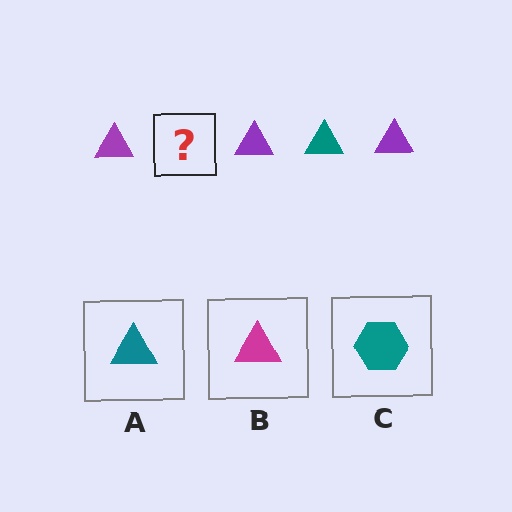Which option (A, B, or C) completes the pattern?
A.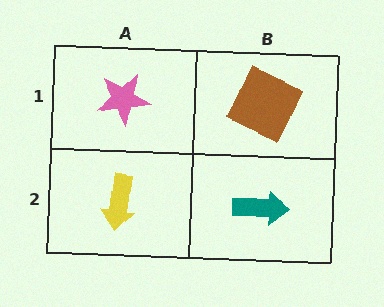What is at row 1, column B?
A brown square.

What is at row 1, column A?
A pink star.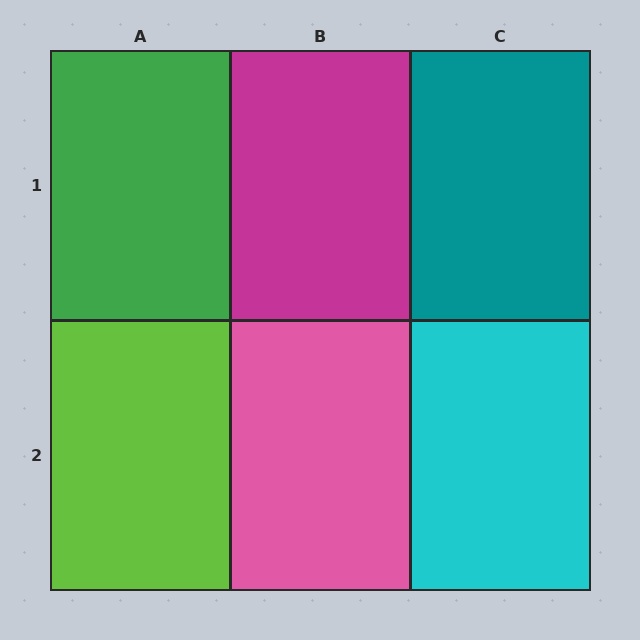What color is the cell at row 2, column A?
Lime.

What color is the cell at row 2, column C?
Cyan.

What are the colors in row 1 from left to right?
Green, magenta, teal.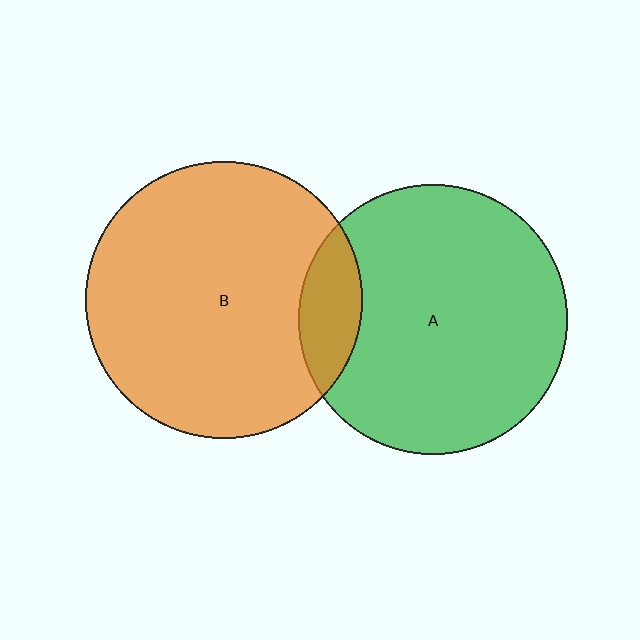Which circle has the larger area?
Circle B (orange).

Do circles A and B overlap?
Yes.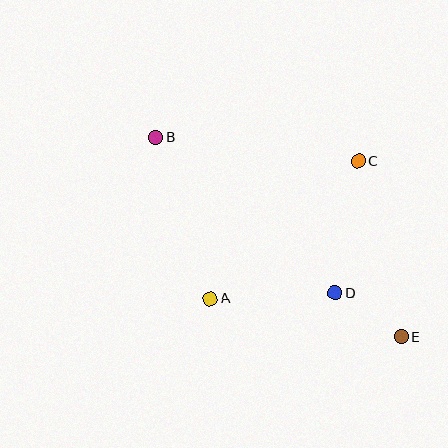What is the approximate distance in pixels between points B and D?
The distance between B and D is approximately 238 pixels.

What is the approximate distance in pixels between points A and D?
The distance between A and D is approximately 125 pixels.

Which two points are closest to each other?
Points D and E are closest to each other.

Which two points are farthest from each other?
Points B and E are farthest from each other.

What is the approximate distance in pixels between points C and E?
The distance between C and E is approximately 181 pixels.